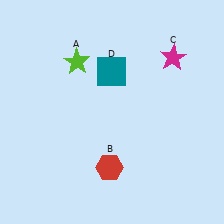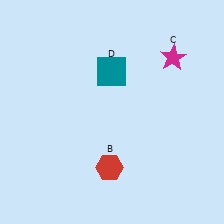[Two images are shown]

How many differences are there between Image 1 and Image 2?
There is 1 difference between the two images.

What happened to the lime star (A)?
The lime star (A) was removed in Image 2. It was in the top-left area of Image 1.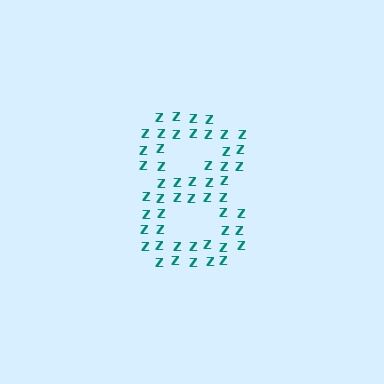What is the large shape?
The large shape is the digit 8.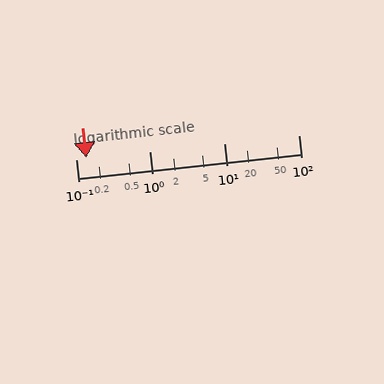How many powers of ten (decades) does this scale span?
The scale spans 3 decades, from 0.1 to 100.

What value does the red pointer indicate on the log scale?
The pointer indicates approximately 0.14.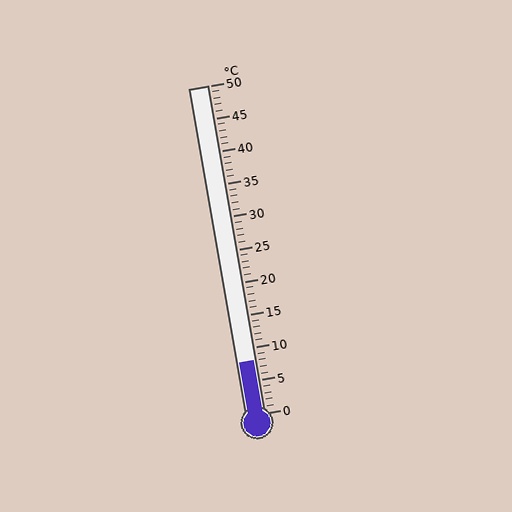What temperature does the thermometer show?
The thermometer shows approximately 8°C.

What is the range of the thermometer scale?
The thermometer scale ranges from 0°C to 50°C.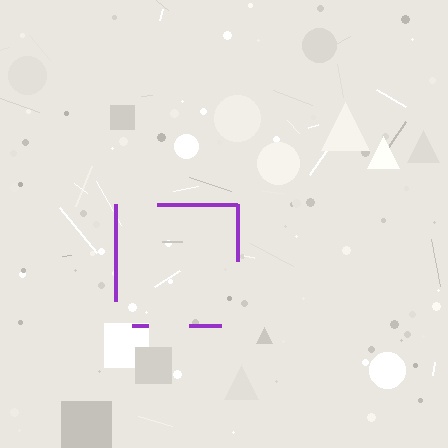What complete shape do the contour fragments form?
The contour fragments form a square.